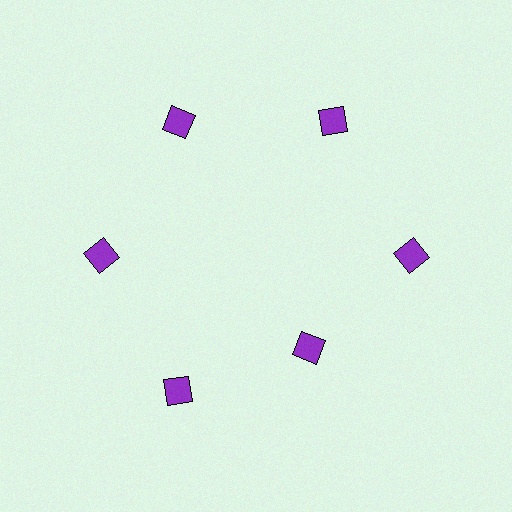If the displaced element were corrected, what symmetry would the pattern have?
It would have 6-fold rotational symmetry — the pattern would map onto itself every 60 degrees.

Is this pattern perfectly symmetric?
No. The 6 purple squares are arranged in a ring, but one element near the 5 o'clock position is pulled inward toward the center, breaking the 6-fold rotational symmetry.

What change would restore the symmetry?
The symmetry would be restored by moving it outward, back onto the ring so that all 6 squares sit at equal angles and equal distance from the center.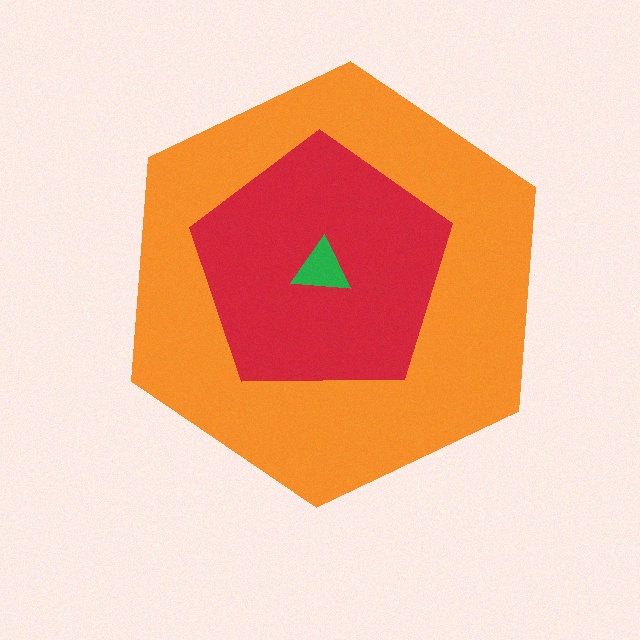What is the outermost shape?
The orange hexagon.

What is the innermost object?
The green triangle.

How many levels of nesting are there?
3.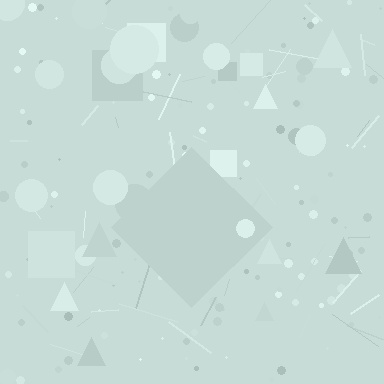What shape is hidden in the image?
A diamond is hidden in the image.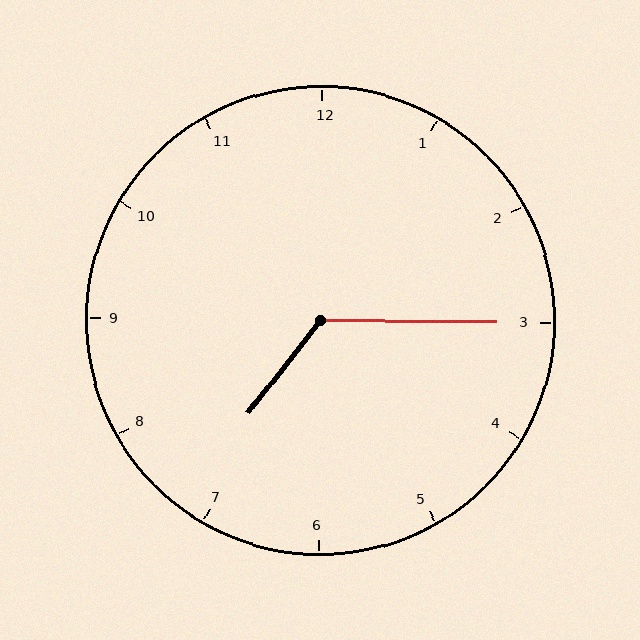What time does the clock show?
7:15.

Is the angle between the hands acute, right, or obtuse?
It is obtuse.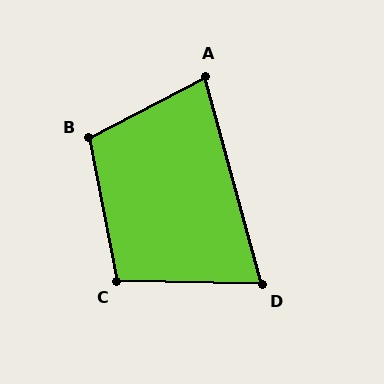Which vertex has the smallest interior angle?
D, at approximately 73 degrees.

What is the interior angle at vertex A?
Approximately 78 degrees (acute).